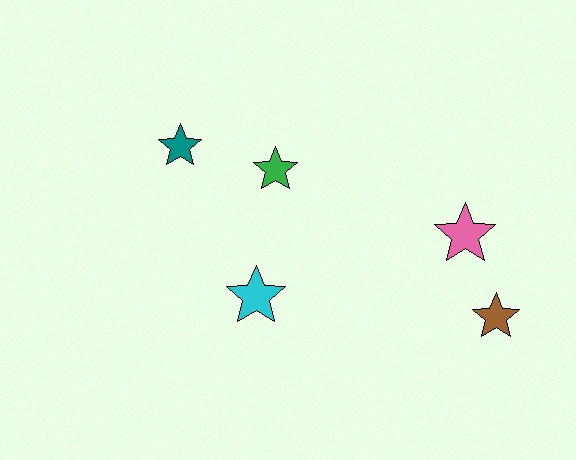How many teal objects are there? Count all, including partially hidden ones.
There is 1 teal object.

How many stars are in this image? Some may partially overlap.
There are 5 stars.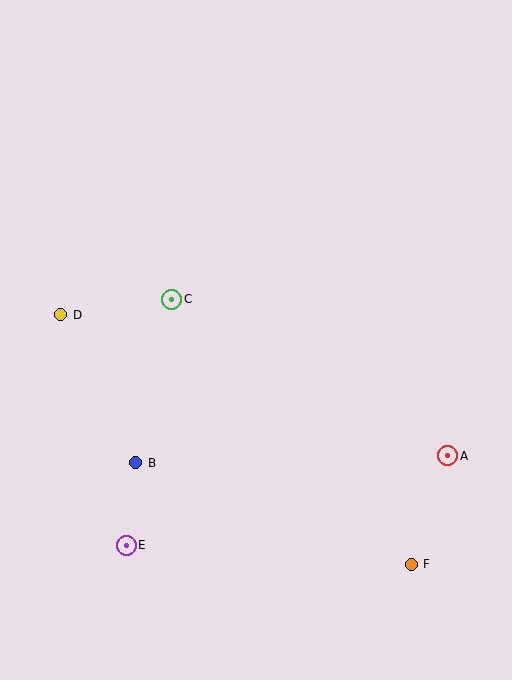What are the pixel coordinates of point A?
Point A is at (448, 456).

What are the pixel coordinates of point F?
Point F is at (411, 564).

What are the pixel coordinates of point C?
Point C is at (172, 299).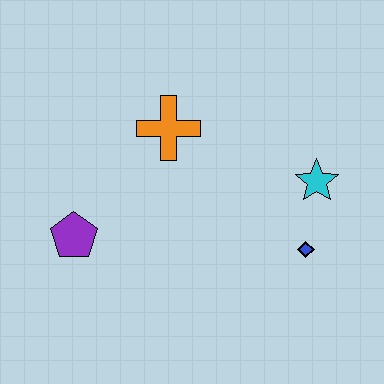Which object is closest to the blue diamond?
The cyan star is closest to the blue diamond.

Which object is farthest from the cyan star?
The purple pentagon is farthest from the cyan star.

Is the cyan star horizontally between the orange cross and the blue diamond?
No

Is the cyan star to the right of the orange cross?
Yes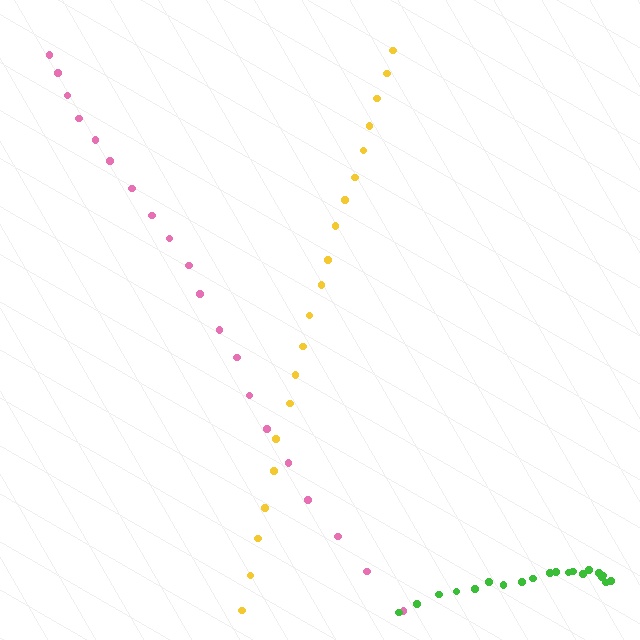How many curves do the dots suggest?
There are 3 distinct paths.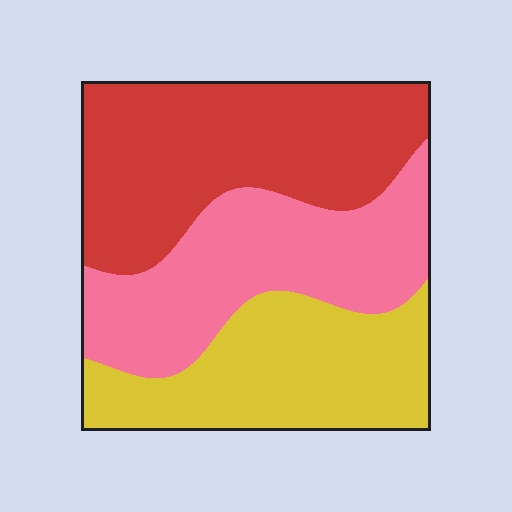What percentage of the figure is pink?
Pink takes up between a sixth and a third of the figure.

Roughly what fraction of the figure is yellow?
Yellow takes up about one third (1/3) of the figure.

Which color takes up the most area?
Red, at roughly 40%.